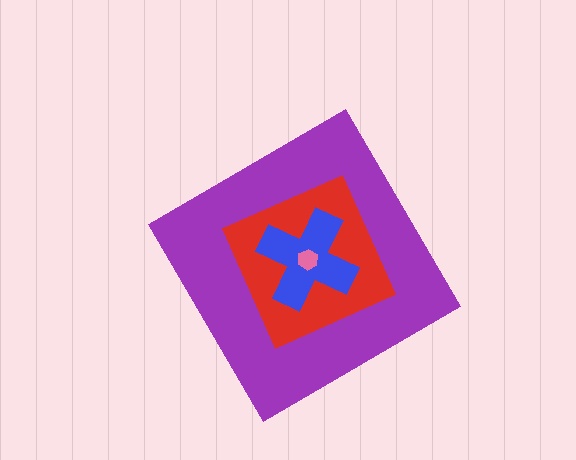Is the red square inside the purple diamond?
Yes.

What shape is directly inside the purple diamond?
The red square.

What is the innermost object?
The pink hexagon.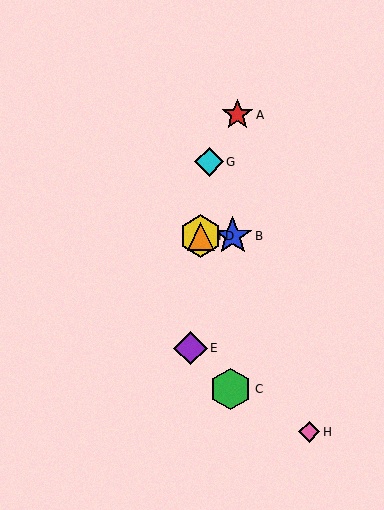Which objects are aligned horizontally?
Objects B, D, F are aligned horizontally.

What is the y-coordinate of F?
Object F is at y≈236.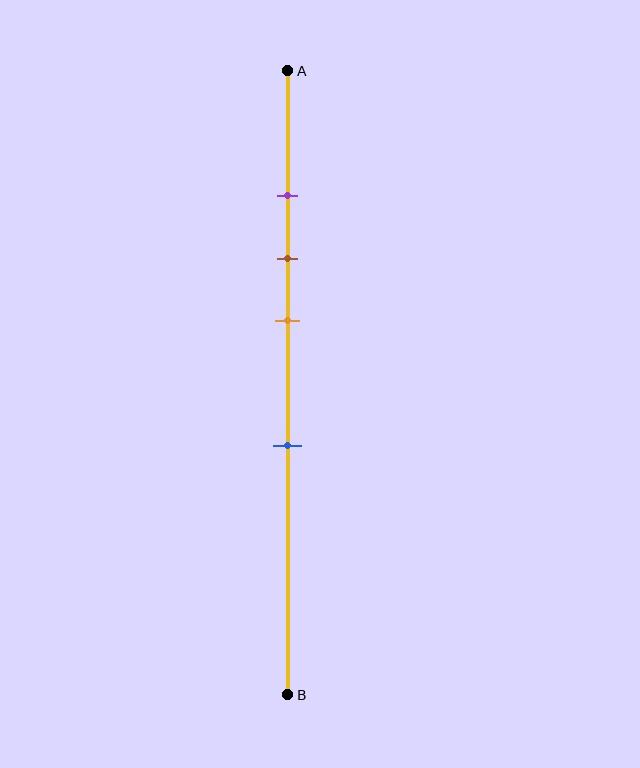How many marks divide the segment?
There are 4 marks dividing the segment.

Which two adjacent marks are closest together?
The purple and brown marks are the closest adjacent pair.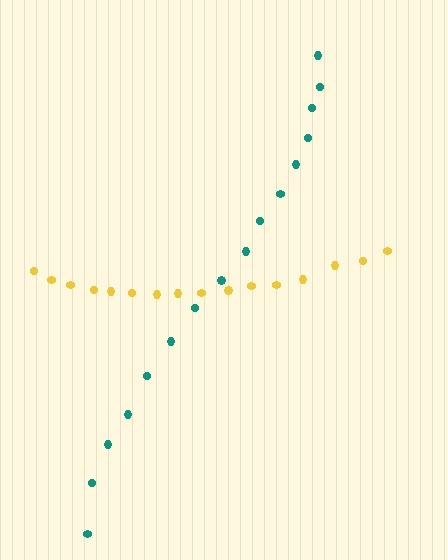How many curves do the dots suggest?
There are 2 distinct paths.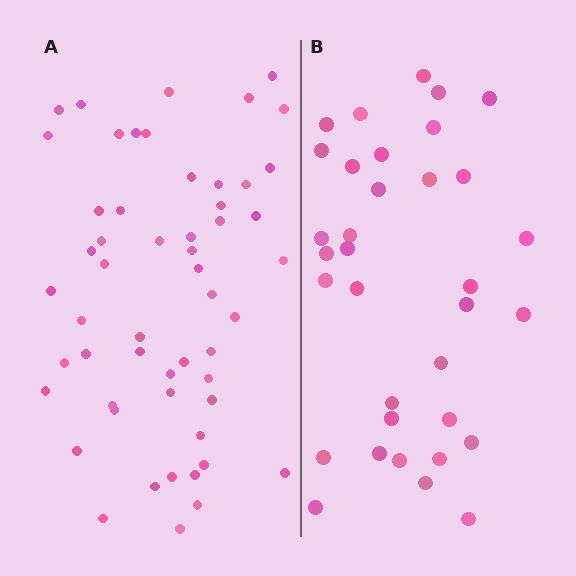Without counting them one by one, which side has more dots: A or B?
Region A (the left region) has more dots.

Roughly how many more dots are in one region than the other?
Region A has approximately 20 more dots than region B.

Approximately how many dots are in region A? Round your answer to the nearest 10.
About 50 dots. (The exact count is 54, which rounds to 50.)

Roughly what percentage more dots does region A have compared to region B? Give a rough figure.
About 60% more.